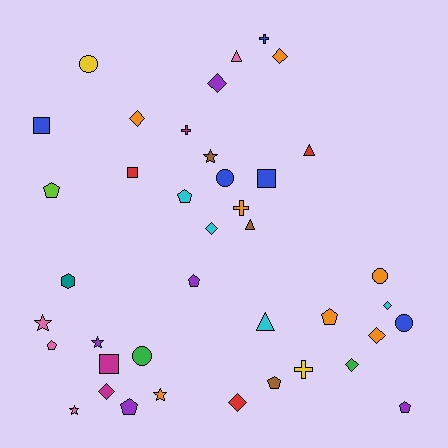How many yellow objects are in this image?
There are 2 yellow objects.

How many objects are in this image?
There are 40 objects.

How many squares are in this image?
There are 4 squares.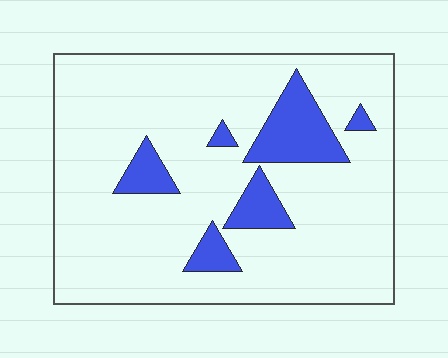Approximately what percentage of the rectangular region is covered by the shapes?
Approximately 15%.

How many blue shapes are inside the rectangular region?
6.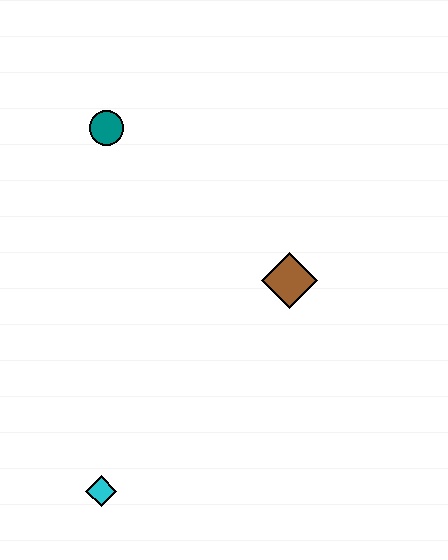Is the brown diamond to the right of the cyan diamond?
Yes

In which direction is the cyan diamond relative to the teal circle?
The cyan diamond is below the teal circle.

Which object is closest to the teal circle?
The brown diamond is closest to the teal circle.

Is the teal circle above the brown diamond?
Yes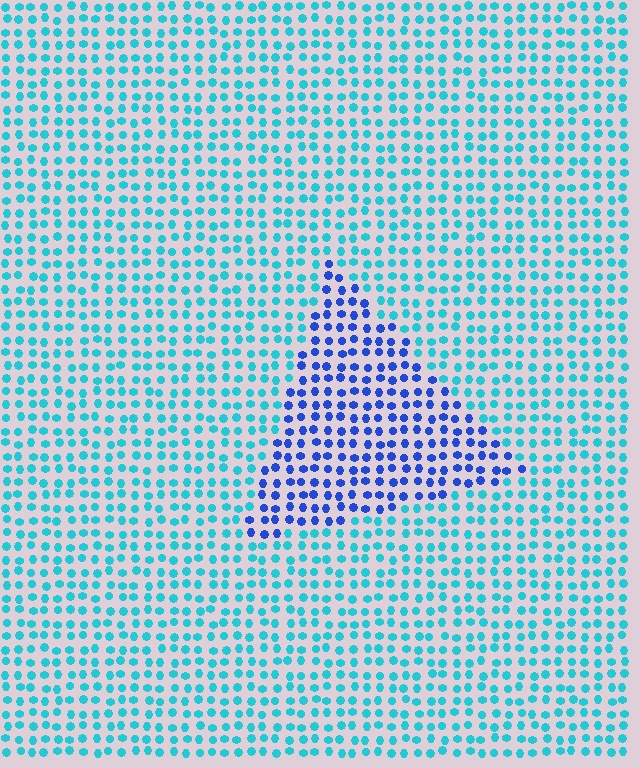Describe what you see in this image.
The image is filled with small cyan elements in a uniform arrangement. A triangle-shaped region is visible where the elements are tinted to a slightly different hue, forming a subtle color boundary.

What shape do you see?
I see a triangle.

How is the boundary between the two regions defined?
The boundary is defined purely by a slight shift in hue (about 44 degrees). Spacing, size, and orientation are identical on both sides.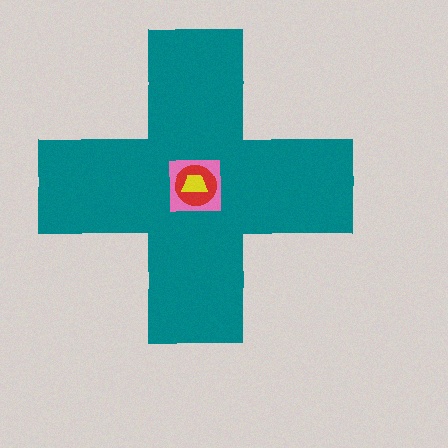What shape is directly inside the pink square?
The red circle.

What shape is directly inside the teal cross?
The pink square.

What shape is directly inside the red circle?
The yellow trapezoid.